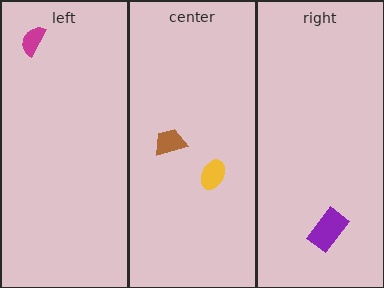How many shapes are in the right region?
1.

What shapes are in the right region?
The purple rectangle.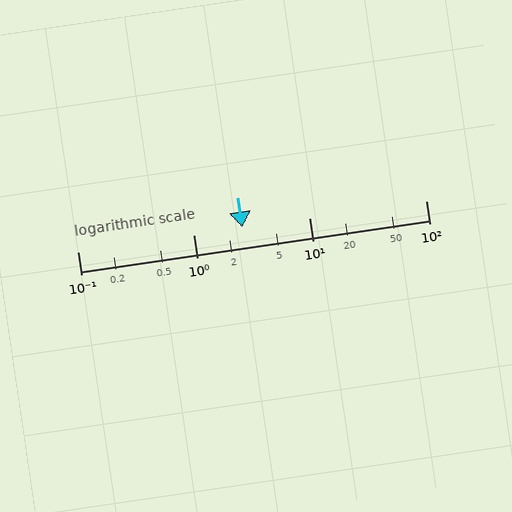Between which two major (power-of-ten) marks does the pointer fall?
The pointer is between 1 and 10.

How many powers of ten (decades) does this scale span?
The scale spans 3 decades, from 0.1 to 100.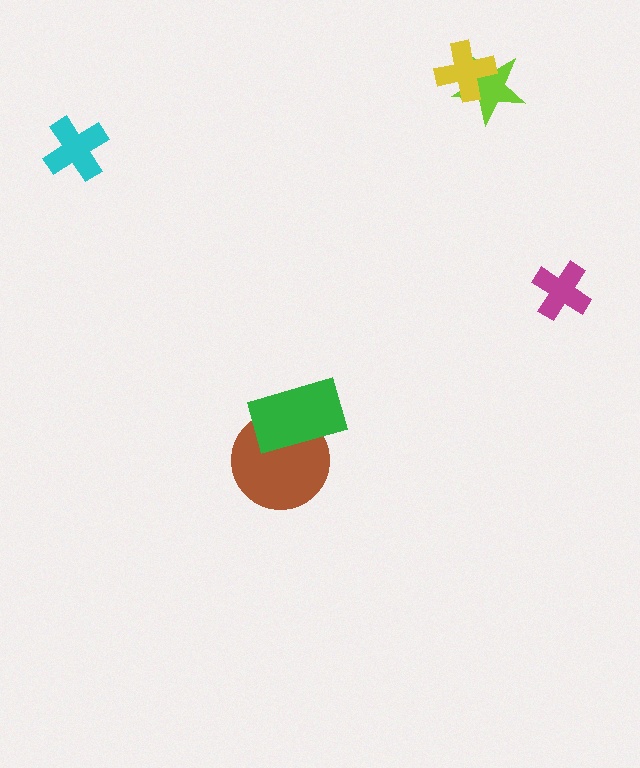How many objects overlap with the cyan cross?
0 objects overlap with the cyan cross.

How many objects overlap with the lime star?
1 object overlaps with the lime star.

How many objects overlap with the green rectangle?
1 object overlaps with the green rectangle.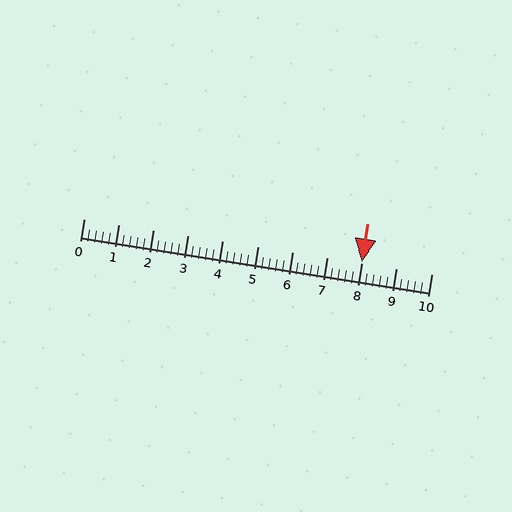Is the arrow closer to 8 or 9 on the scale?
The arrow is closer to 8.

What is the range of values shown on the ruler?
The ruler shows values from 0 to 10.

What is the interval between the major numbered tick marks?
The major tick marks are spaced 1 units apart.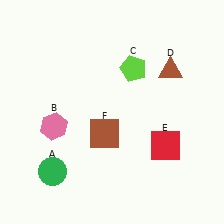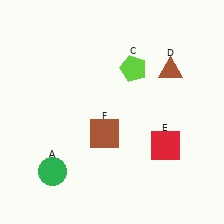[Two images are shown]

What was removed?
The pink hexagon (B) was removed in Image 2.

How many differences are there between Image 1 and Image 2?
There is 1 difference between the two images.